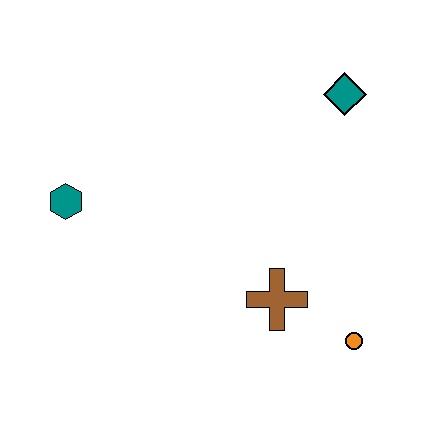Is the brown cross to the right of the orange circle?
No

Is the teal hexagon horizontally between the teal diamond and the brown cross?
No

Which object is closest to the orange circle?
The brown cross is closest to the orange circle.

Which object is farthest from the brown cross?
The teal hexagon is farthest from the brown cross.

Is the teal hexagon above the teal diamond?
No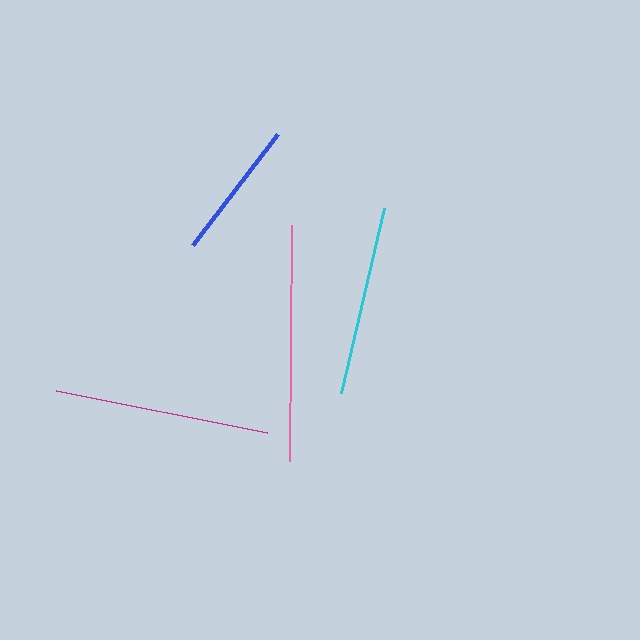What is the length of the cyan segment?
The cyan segment is approximately 190 pixels long.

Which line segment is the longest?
The pink line is the longest at approximately 236 pixels.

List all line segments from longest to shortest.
From longest to shortest: pink, magenta, cyan, blue.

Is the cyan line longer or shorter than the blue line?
The cyan line is longer than the blue line.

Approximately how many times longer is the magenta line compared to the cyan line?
The magenta line is approximately 1.1 times the length of the cyan line.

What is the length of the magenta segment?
The magenta segment is approximately 215 pixels long.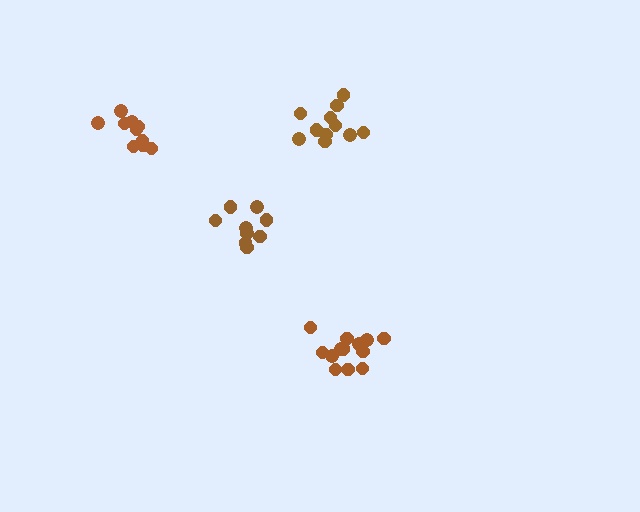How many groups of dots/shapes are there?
There are 4 groups.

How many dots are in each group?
Group 1: 9 dots, Group 2: 11 dots, Group 3: 13 dots, Group 4: 10 dots (43 total).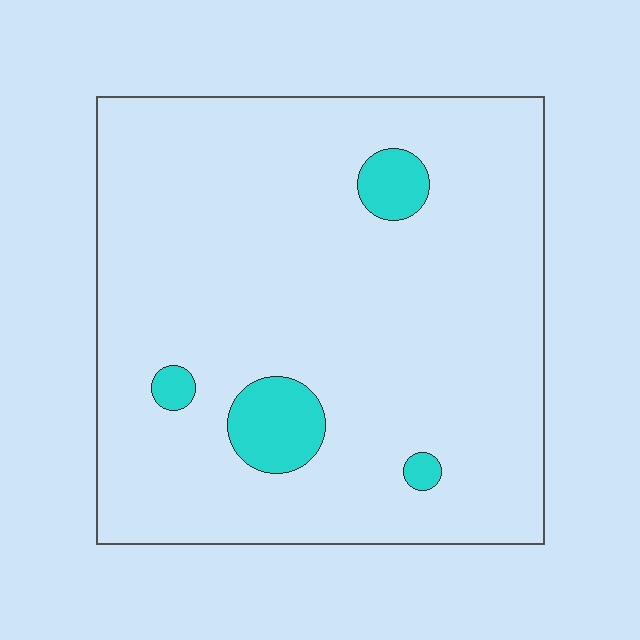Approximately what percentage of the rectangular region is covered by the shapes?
Approximately 5%.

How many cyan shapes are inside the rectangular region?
4.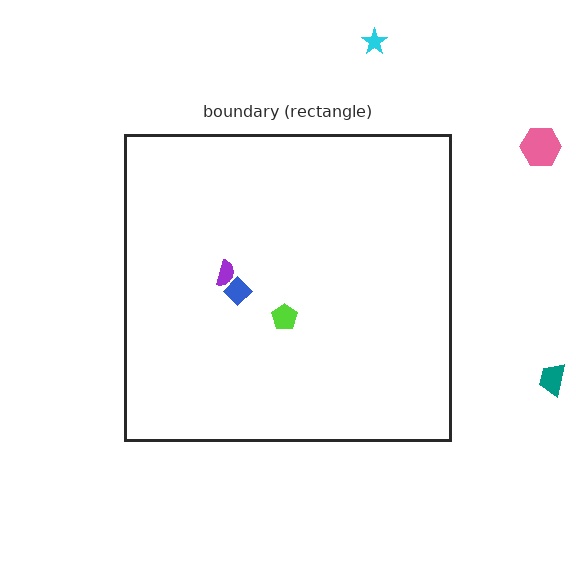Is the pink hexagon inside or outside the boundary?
Outside.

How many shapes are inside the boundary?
3 inside, 3 outside.